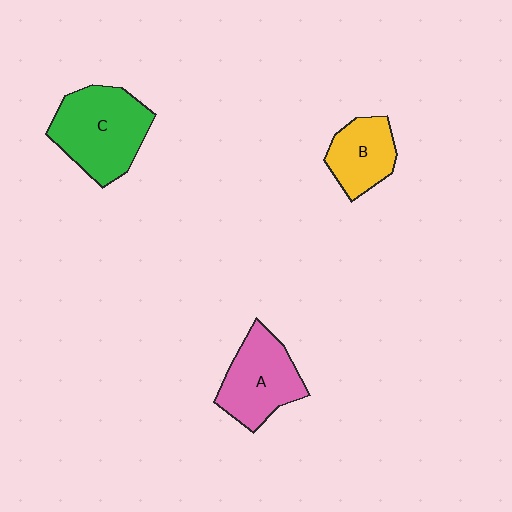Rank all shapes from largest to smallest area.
From largest to smallest: C (green), A (pink), B (yellow).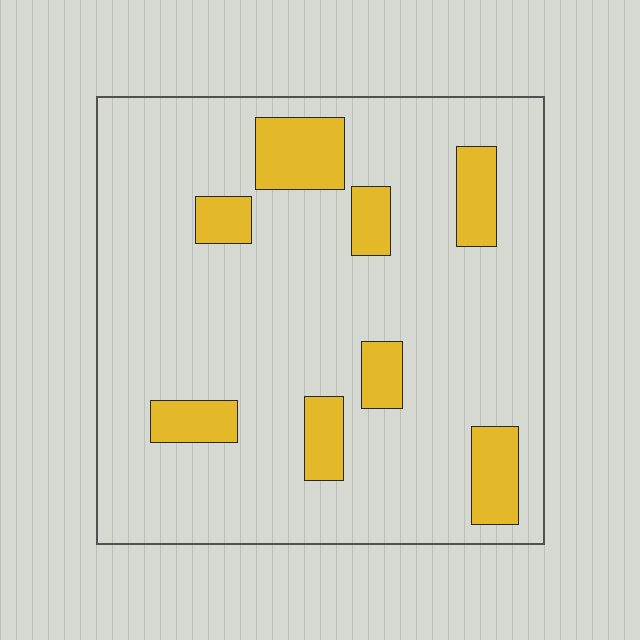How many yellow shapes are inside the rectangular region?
8.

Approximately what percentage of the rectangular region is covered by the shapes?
Approximately 15%.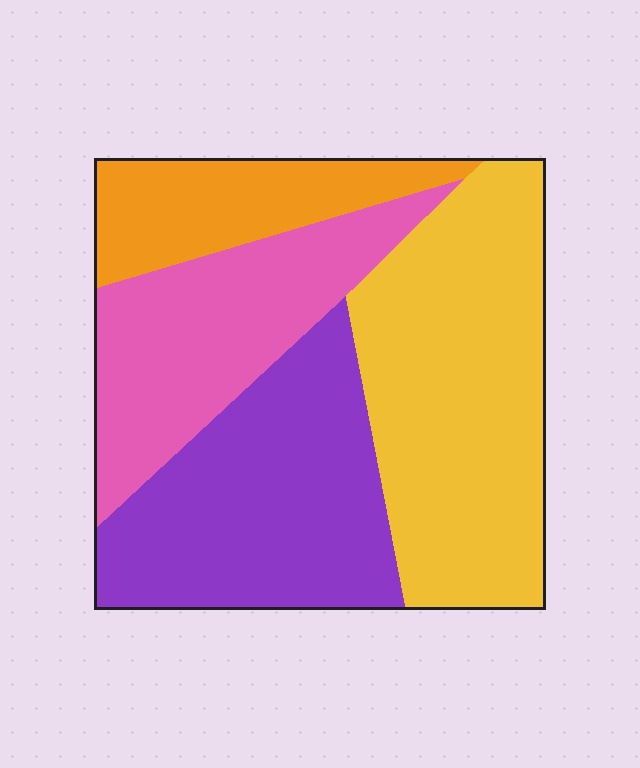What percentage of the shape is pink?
Pink takes up about one fifth (1/5) of the shape.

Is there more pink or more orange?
Pink.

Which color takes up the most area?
Yellow, at roughly 35%.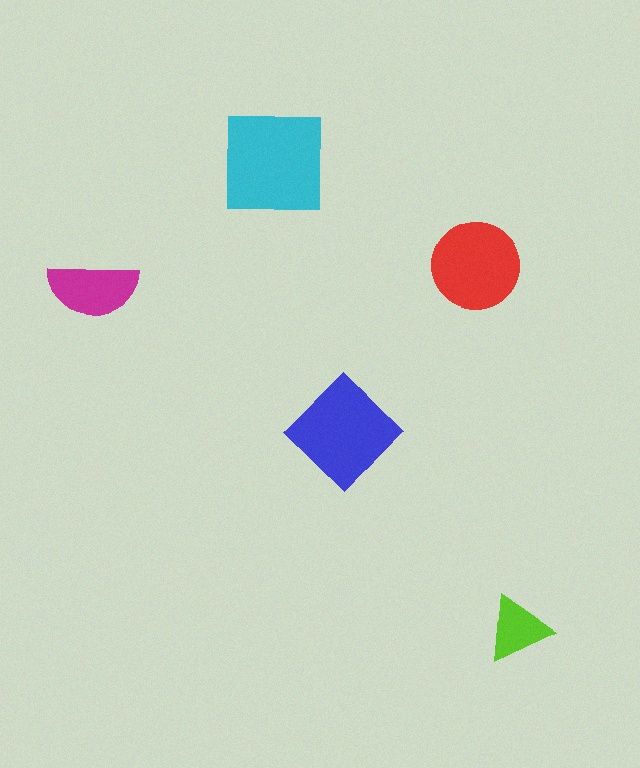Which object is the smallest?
The lime triangle.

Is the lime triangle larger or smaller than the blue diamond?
Smaller.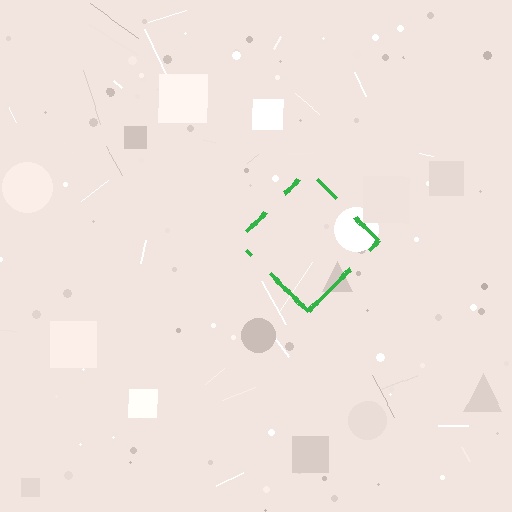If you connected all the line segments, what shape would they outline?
They would outline a diamond.